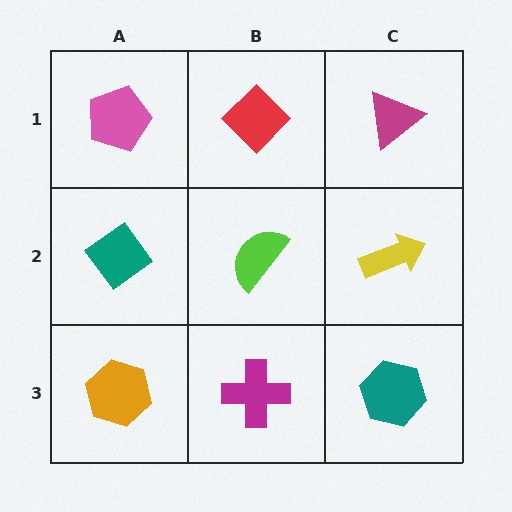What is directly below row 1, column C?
A yellow arrow.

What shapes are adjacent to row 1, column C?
A yellow arrow (row 2, column C), a red diamond (row 1, column B).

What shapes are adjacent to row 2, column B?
A red diamond (row 1, column B), a magenta cross (row 3, column B), a teal diamond (row 2, column A), a yellow arrow (row 2, column C).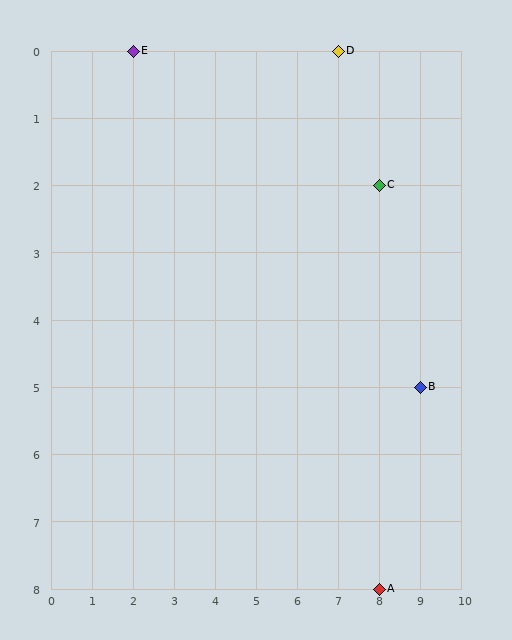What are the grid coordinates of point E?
Point E is at grid coordinates (2, 0).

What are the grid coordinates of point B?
Point B is at grid coordinates (9, 5).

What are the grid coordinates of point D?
Point D is at grid coordinates (7, 0).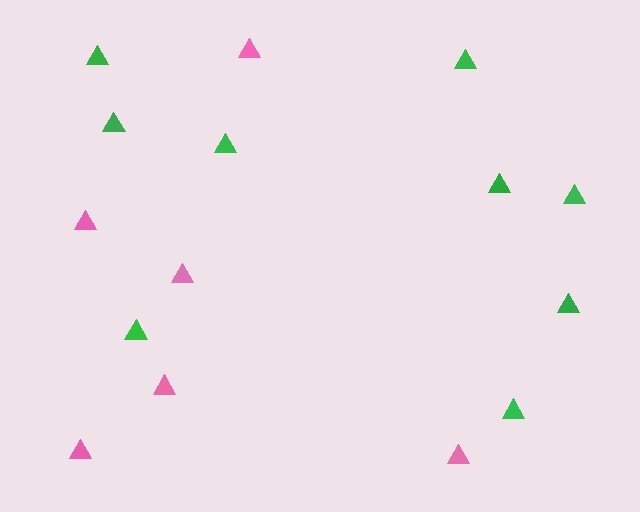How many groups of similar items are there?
There are 2 groups: one group of green triangles (9) and one group of pink triangles (6).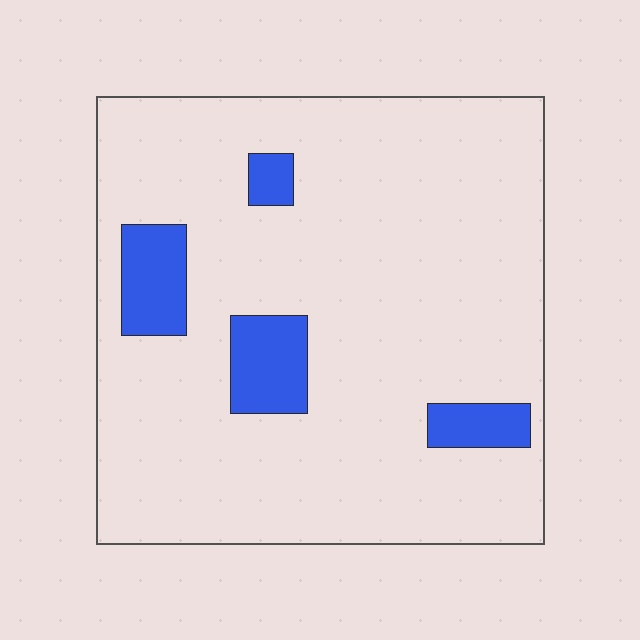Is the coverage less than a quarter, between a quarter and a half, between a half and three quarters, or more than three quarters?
Less than a quarter.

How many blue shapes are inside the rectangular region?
4.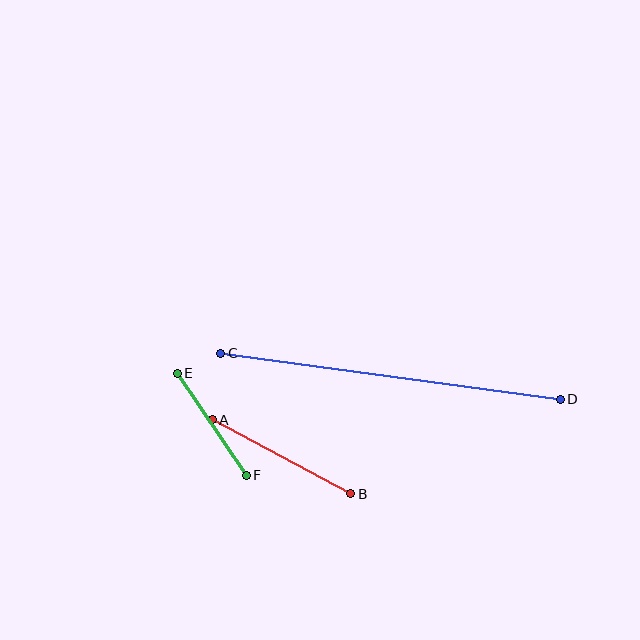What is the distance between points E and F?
The distance is approximately 123 pixels.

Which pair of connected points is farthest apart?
Points C and D are farthest apart.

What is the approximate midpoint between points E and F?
The midpoint is at approximately (212, 424) pixels.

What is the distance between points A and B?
The distance is approximately 157 pixels.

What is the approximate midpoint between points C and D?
The midpoint is at approximately (391, 376) pixels.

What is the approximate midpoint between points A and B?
The midpoint is at approximately (281, 457) pixels.